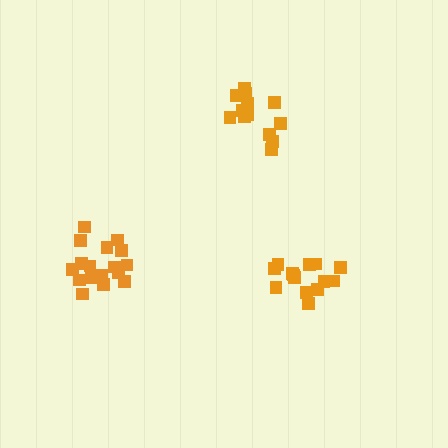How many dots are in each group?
Group 1: 14 dots, Group 2: 13 dots, Group 3: 18 dots (45 total).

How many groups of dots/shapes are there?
There are 3 groups.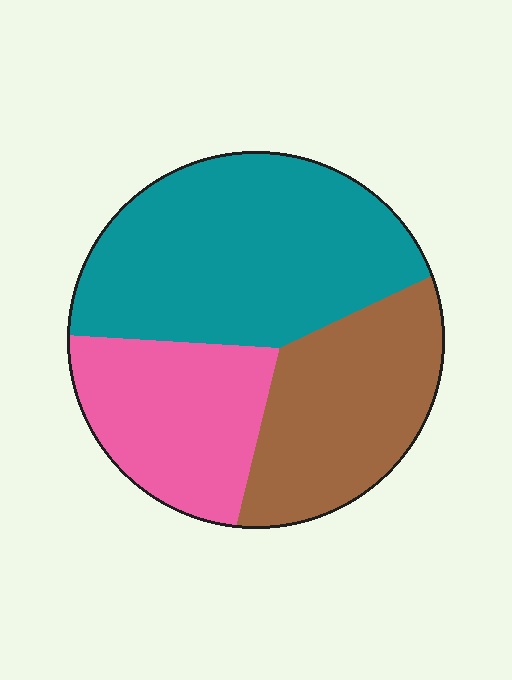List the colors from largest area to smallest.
From largest to smallest: teal, brown, pink.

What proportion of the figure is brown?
Brown takes up about one quarter (1/4) of the figure.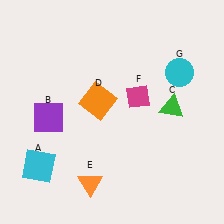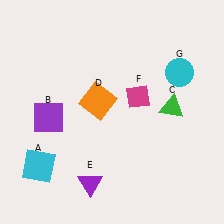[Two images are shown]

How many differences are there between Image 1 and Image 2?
There is 1 difference between the two images.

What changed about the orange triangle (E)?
In Image 1, E is orange. In Image 2, it changed to purple.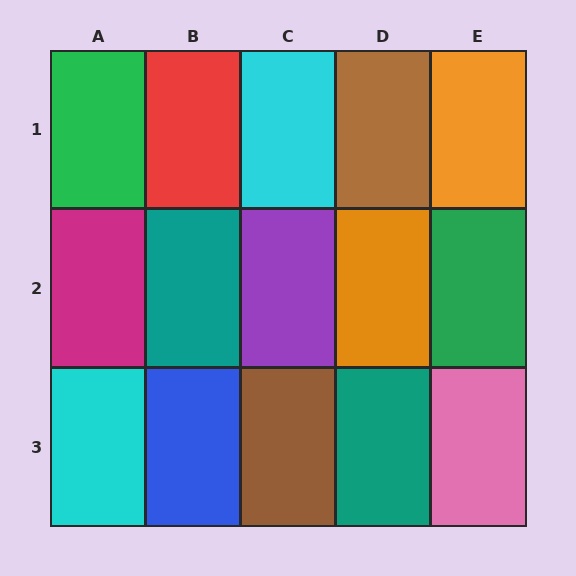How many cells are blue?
1 cell is blue.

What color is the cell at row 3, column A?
Cyan.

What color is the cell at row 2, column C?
Purple.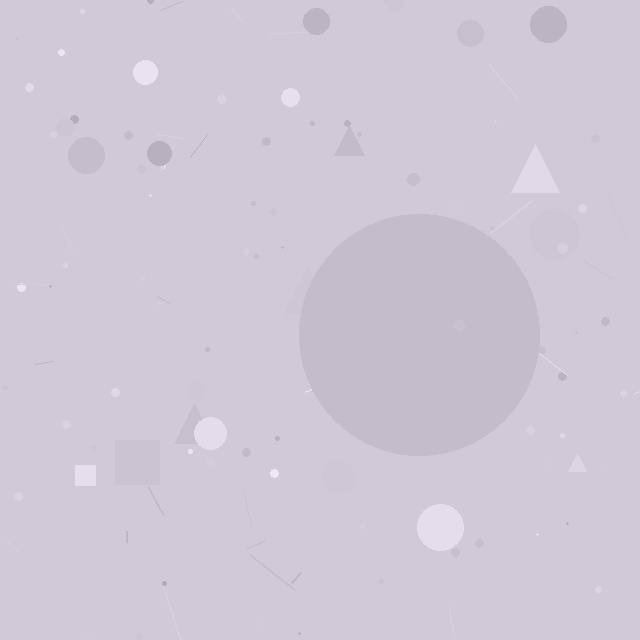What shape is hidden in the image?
A circle is hidden in the image.